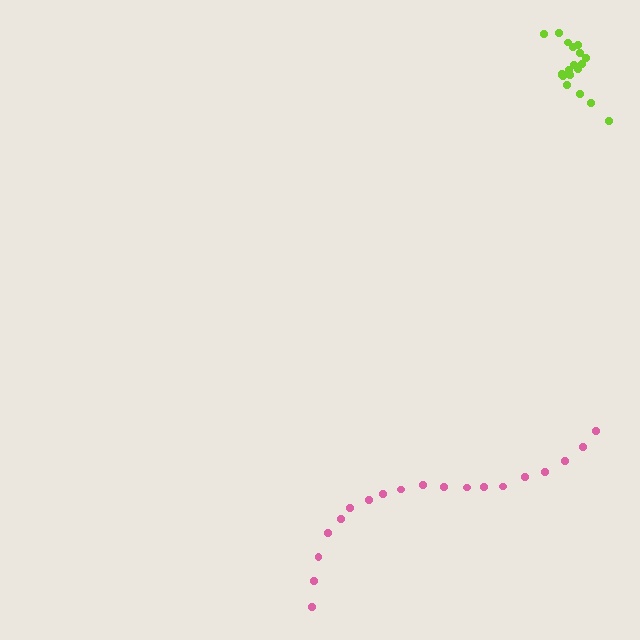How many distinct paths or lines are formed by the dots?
There are 2 distinct paths.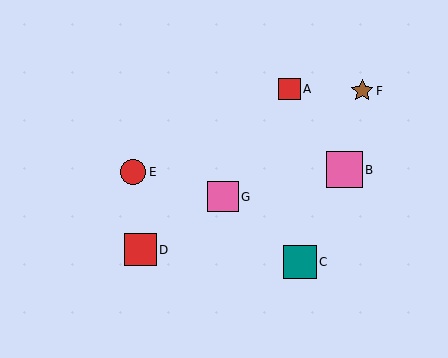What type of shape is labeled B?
Shape B is a pink square.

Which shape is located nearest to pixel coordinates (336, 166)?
The pink square (labeled B) at (344, 170) is nearest to that location.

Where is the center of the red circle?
The center of the red circle is at (133, 172).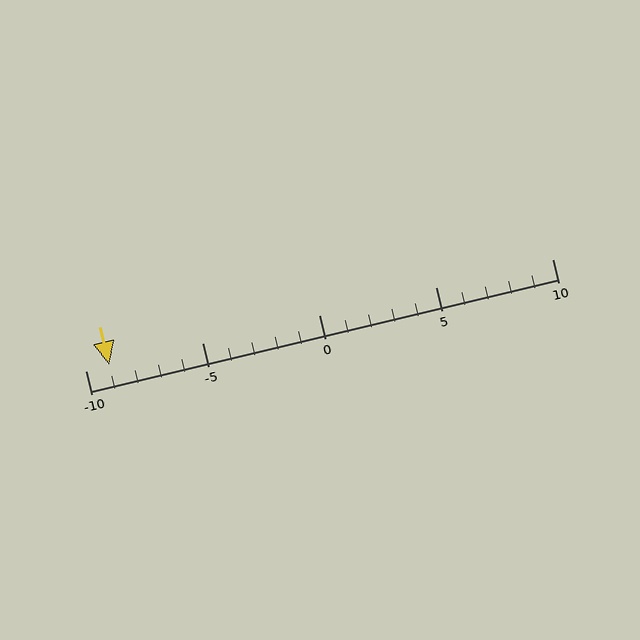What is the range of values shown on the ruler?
The ruler shows values from -10 to 10.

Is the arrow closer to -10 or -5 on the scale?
The arrow is closer to -10.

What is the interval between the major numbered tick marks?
The major tick marks are spaced 5 units apart.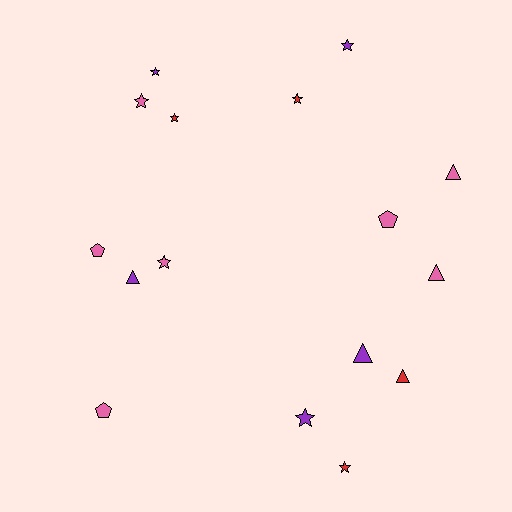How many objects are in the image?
There are 16 objects.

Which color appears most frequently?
Pink, with 7 objects.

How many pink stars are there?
There are 2 pink stars.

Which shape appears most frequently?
Star, with 8 objects.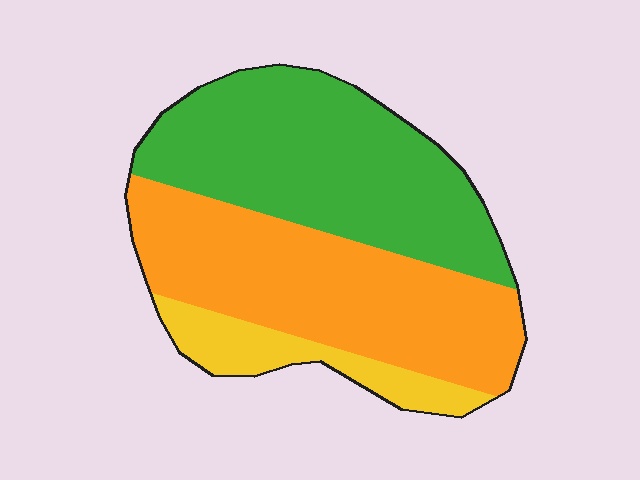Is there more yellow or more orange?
Orange.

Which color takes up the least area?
Yellow, at roughly 15%.